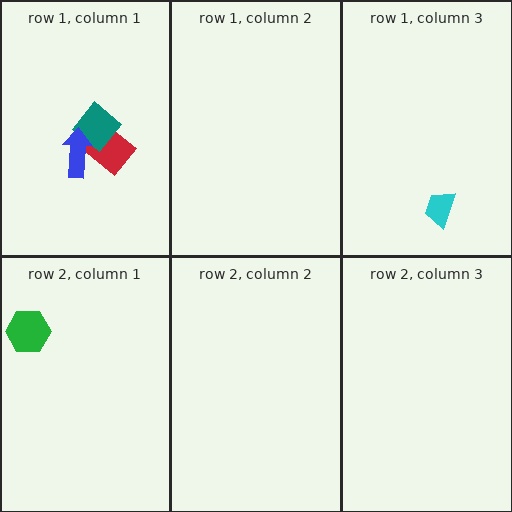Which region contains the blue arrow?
The row 1, column 1 region.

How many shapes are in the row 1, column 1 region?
3.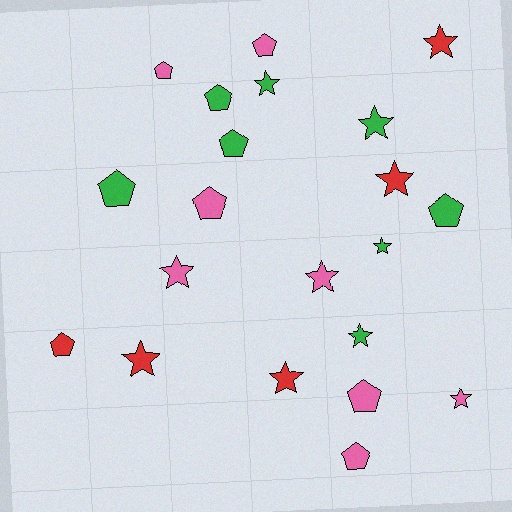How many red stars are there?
There are 4 red stars.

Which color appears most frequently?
Green, with 8 objects.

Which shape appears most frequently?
Star, with 11 objects.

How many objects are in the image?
There are 21 objects.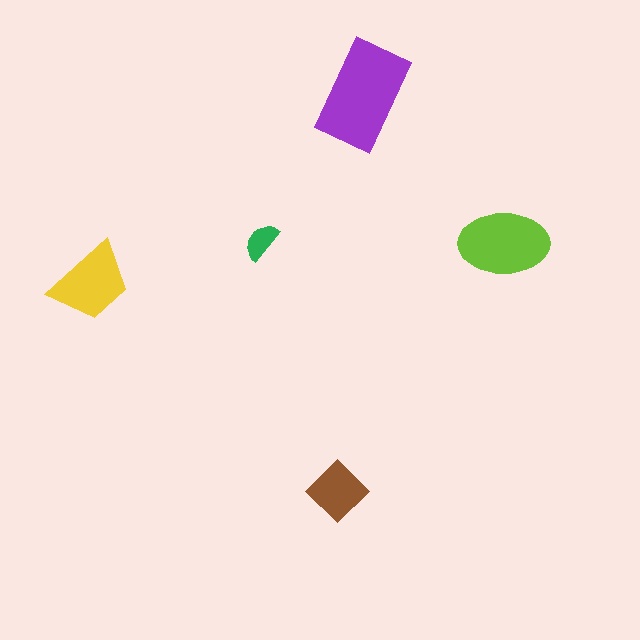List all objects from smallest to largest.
The green semicircle, the brown diamond, the yellow trapezoid, the lime ellipse, the purple rectangle.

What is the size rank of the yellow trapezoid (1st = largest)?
3rd.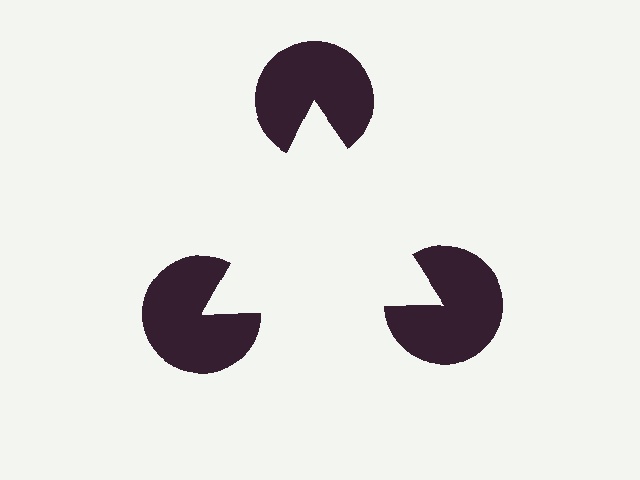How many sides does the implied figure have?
3 sides.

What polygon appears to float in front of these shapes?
An illusory triangle — its edges are inferred from the aligned wedge cuts in the pac-man discs, not physically drawn.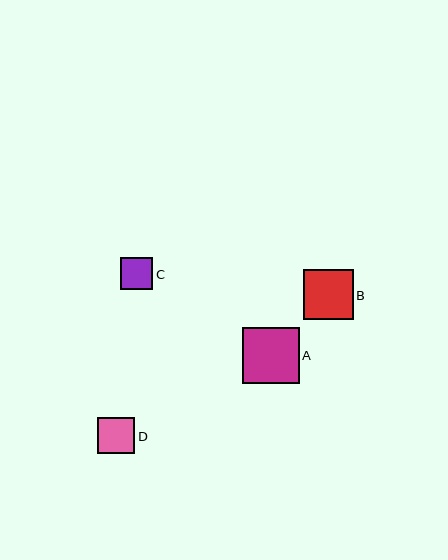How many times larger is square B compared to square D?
Square B is approximately 1.4 times the size of square D.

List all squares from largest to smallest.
From largest to smallest: A, B, D, C.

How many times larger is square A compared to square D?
Square A is approximately 1.5 times the size of square D.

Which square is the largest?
Square A is the largest with a size of approximately 56 pixels.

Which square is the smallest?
Square C is the smallest with a size of approximately 33 pixels.